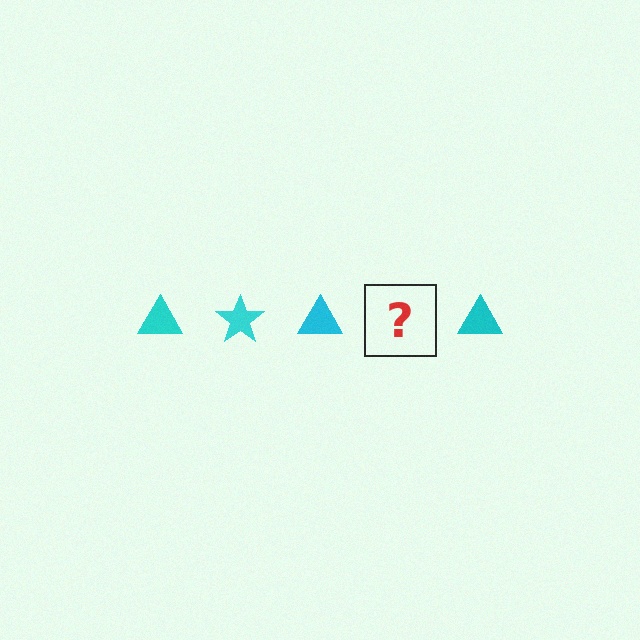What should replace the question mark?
The question mark should be replaced with a cyan star.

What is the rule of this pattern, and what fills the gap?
The rule is that the pattern cycles through triangle, star shapes in cyan. The gap should be filled with a cyan star.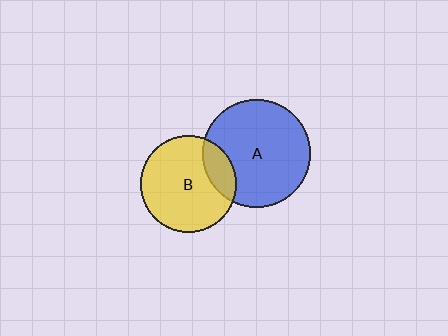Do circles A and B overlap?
Yes.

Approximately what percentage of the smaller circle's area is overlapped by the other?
Approximately 20%.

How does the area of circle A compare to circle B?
Approximately 1.3 times.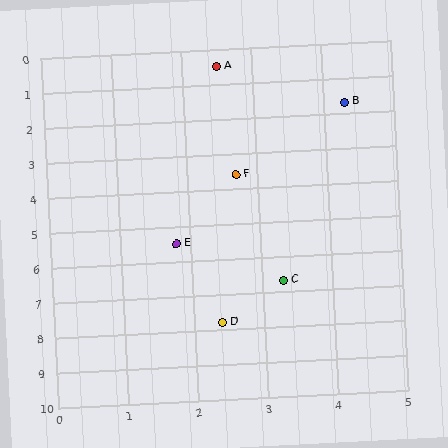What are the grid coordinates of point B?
Point B is at approximately (4.3, 1.7).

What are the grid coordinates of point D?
Point D is at approximately (2.4, 7.8).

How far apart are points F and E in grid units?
Points F and E are about 2.1 grid units apart.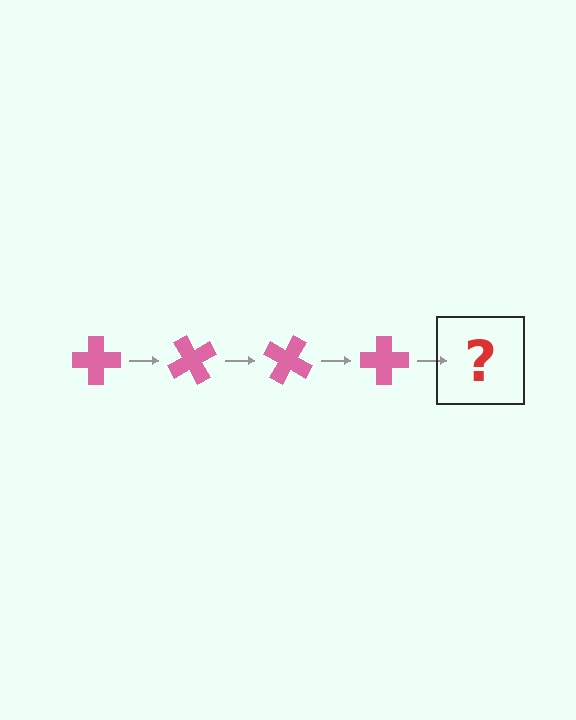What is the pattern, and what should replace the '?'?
The pattern is that the cross rotates 60 degrees each step. The '?' should be a pink cross rotated 240 degrees.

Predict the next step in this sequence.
The next step is a pink cross rotated 240 degrees.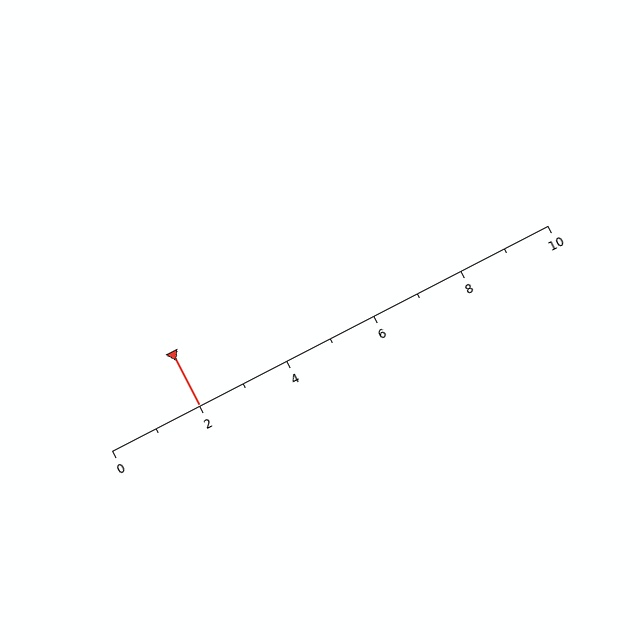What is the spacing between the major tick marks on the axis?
The major ticks are spaced 2 apart.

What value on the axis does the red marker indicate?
The marker indicates approximately 2.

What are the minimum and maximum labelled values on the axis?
The axis runs from 0 to 10.